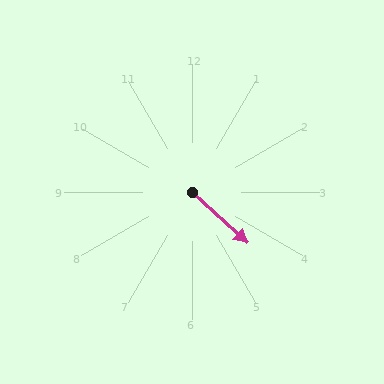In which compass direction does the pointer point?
Southeast.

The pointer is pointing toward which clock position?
Roughly 4 o'clock.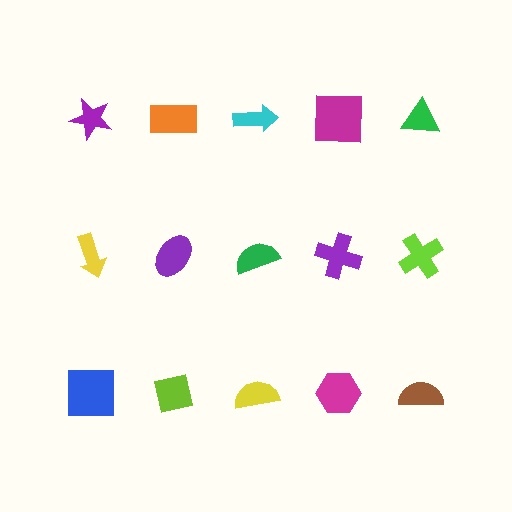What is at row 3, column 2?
A lime square.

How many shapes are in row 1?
5 shapes.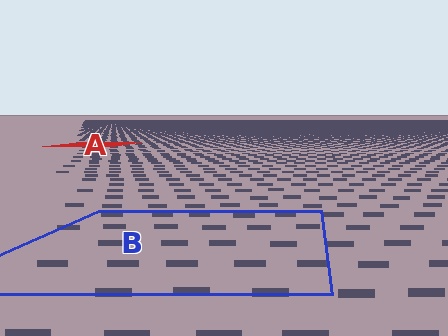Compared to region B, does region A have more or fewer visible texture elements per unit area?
Region A has more texture elements per unit area — they are packed more densely because it is farther away.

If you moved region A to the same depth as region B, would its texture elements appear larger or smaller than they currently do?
They would appear larger. At a closer depth, the same texture elements are projected at a bigger on-screen size.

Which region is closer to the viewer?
Region B is closer. The texture elements there are larger and more spread out.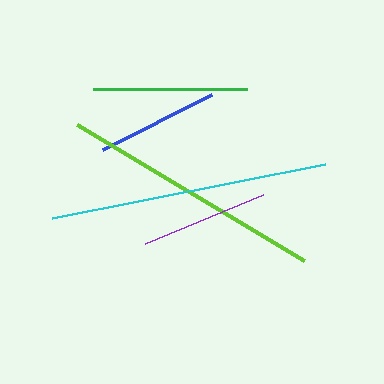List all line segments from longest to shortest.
From longest to shortest: cyan, lime, green, purple, blue.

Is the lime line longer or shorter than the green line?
The lime line is longer than the green line.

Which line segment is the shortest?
The blue line is the shortest at approximately 122 pixels.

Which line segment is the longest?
The cyan line is the longest at approximately 278 pixels.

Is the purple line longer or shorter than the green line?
The green line is longer than the purple line.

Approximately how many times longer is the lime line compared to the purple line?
The lime line is approximately 2.1 times the length of the purple line.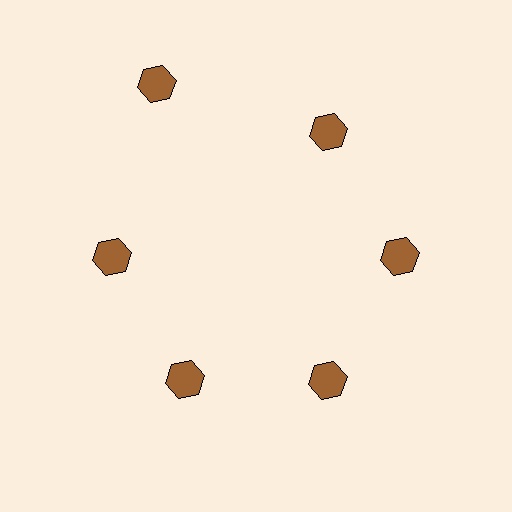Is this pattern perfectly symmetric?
No. The 6 brown hexagons are arranged in a ring, but one element near the 11 o'clock position is pushed outward from the center, breaking the 6-fold rotational symmetry.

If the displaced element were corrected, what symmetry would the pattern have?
It would have 6-fold rotational symmetry — the pattern would map onto itself every 60 degrees.